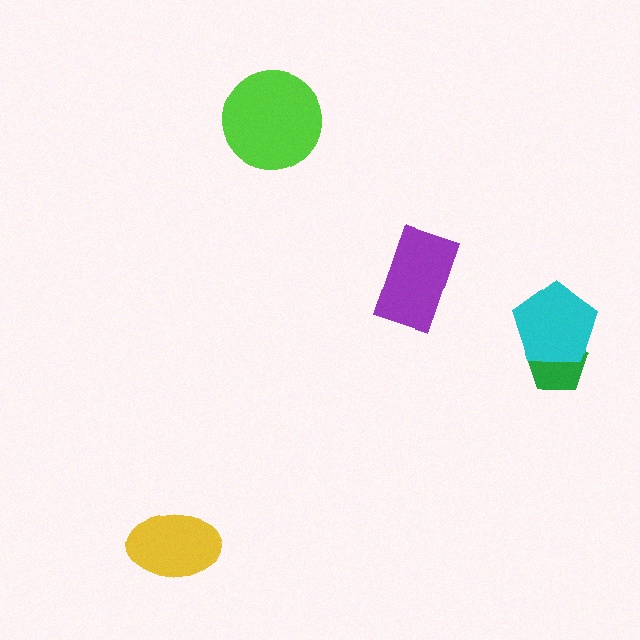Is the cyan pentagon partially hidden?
No, no other shape covers it.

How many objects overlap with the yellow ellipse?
0 objects overlap with the yellow ellipse.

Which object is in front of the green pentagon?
The cyan pentagon is in front of the green pentagon.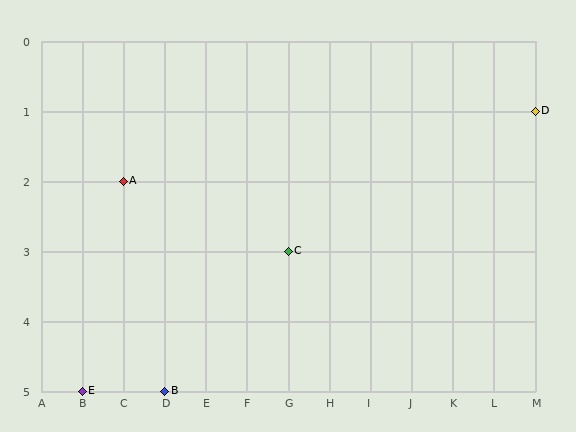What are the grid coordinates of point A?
Point A is at grid coordinates (C, 2).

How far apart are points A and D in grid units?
Points A and D are 10 columns and 1 row apart (about 10.0 grid units diagonally).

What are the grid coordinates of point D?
Point D is at grid coordinates (M, 1).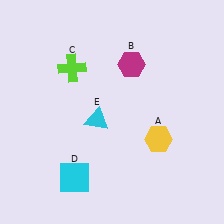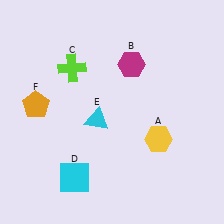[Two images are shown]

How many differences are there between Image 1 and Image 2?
There is 1 difference between the two images.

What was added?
An orange pentagon (F) was added in Image 2.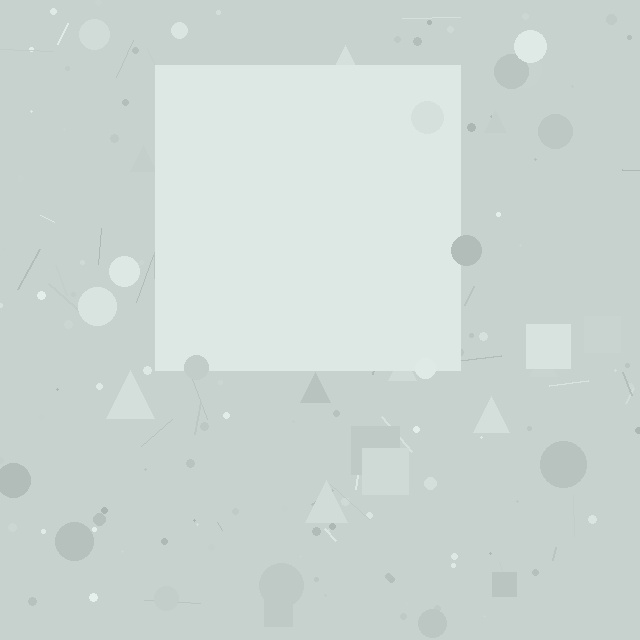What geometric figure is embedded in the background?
A square is embedded in the background.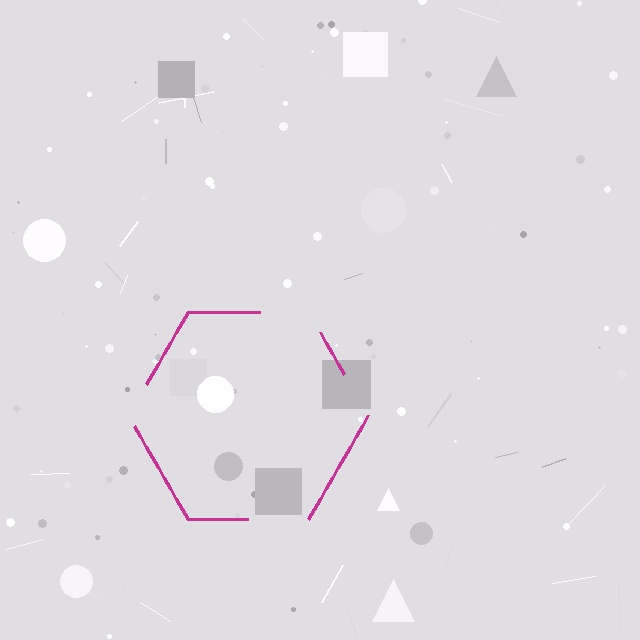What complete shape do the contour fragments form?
The contour fragments form a hexagon.